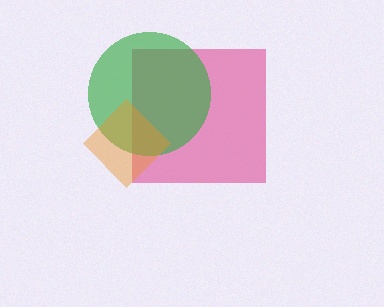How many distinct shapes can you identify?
There are 3 distinct shapes: a pink square, a green circle, an orange diamond.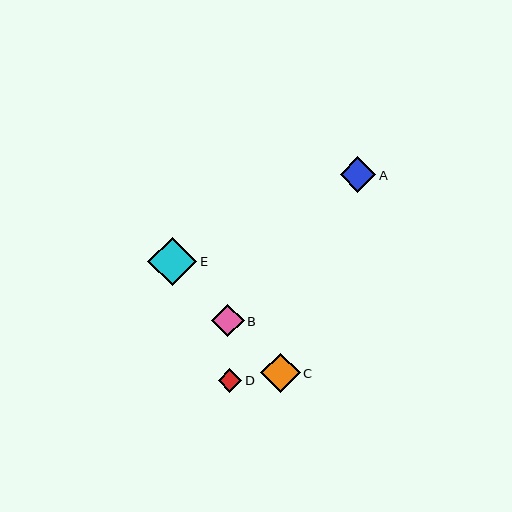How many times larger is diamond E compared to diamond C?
Diamond E is approximately 1.2 times the size of diamond C.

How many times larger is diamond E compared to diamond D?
Diamond E is approximately 2.1 times the size of diamond D.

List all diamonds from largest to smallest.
From largest to smallest: E, C, A, B, D.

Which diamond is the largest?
Diamond E is the largest with a size of approximately 49 pixels.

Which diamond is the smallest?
Diamond D is the smallest with a size of approximately 24 pixels.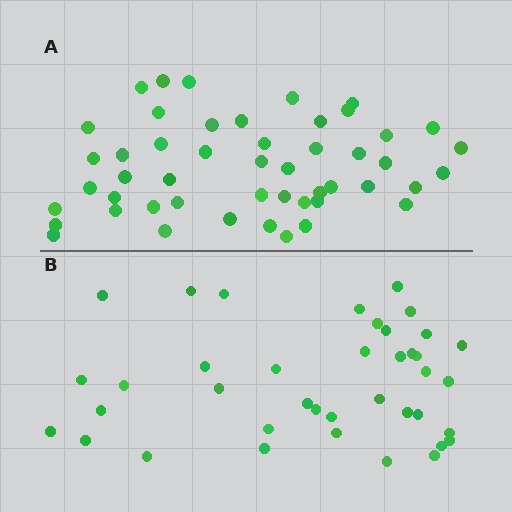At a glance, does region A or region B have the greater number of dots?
Region A (the top region) has more dots.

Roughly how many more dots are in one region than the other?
Region A has roughly 10 or so more dots than region B.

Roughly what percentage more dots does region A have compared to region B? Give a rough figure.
About 25% more.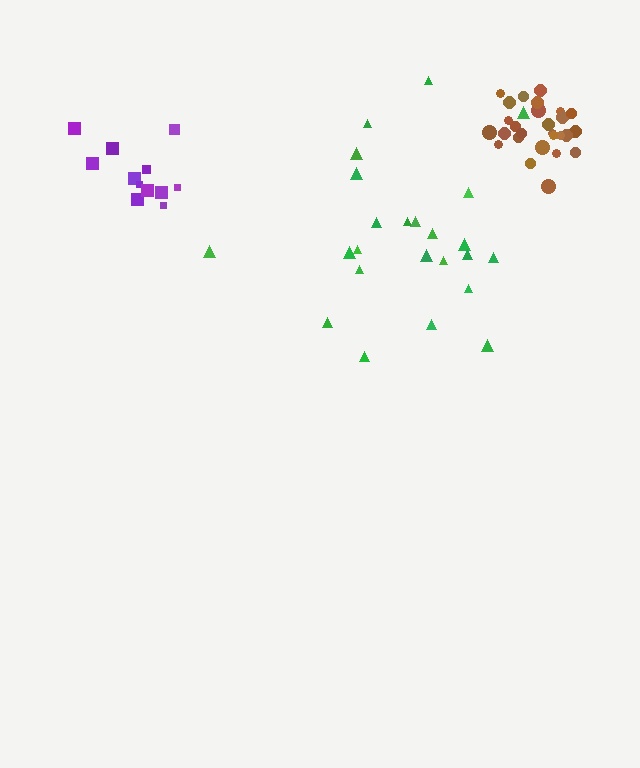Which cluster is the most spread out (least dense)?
Green.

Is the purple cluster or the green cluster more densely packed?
Purple.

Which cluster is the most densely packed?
Brown.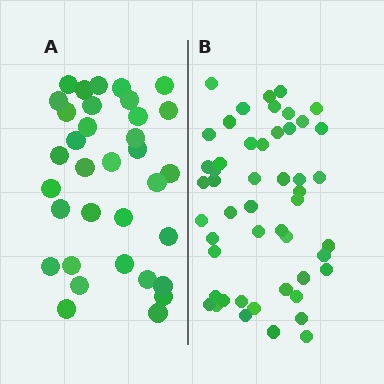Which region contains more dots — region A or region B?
Region B (the right region) has more dots.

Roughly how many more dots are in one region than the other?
Region B has approximately 15 more dots than region A.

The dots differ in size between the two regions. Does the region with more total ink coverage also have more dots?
No. Region A has more total ink coverage because its dots are larger, but region B actually contains more individual dots. Total area can be misleading — the number of items is what matters here.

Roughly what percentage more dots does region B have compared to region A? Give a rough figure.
About 45% more.